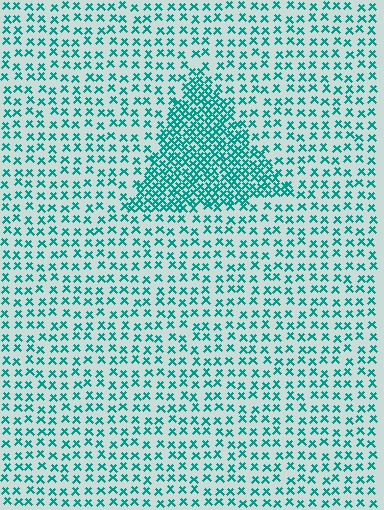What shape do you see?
I see a triangle.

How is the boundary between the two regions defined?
The boundary is defined by a change in element density (approximately 2.4x ratio). All elements are the same color, size, and shape.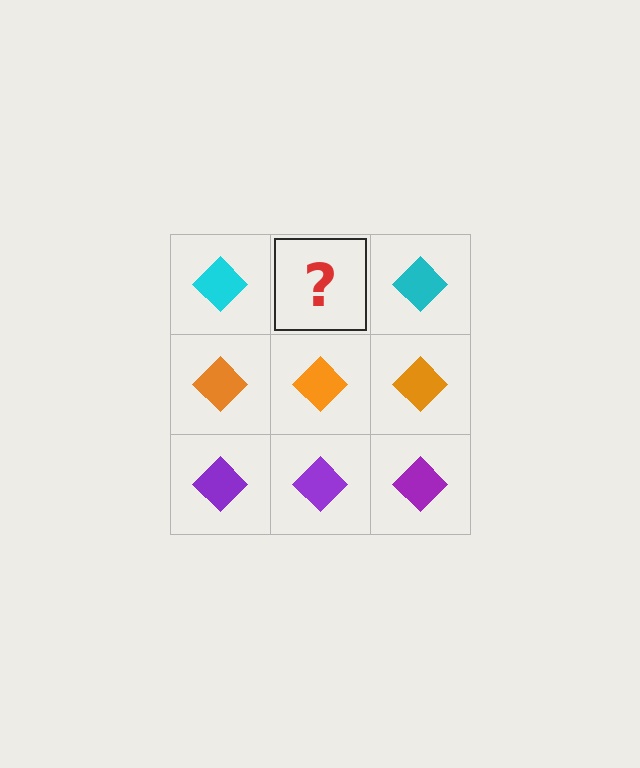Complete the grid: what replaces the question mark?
The question mark should be replaced with a cyan diamond.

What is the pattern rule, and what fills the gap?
The rule is that each row has a consistent color. The gap should be filled with a cyan diamond.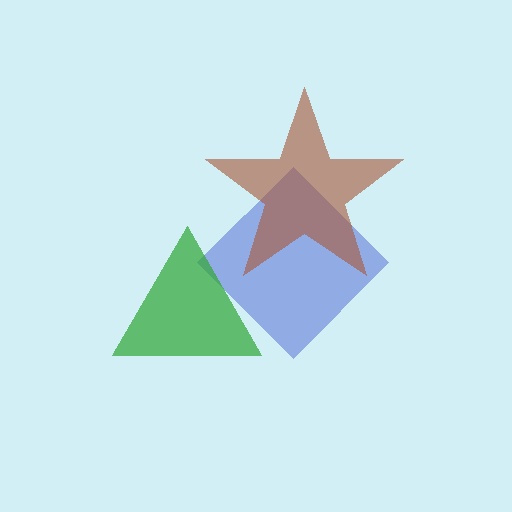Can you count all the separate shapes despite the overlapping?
Yes, there are 3 separate shapes.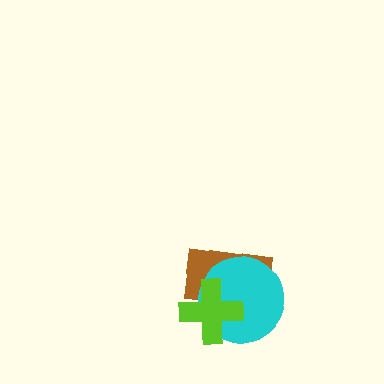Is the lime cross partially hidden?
No, no other shape covers it.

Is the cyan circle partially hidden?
Yes, it is partially covered by another shape.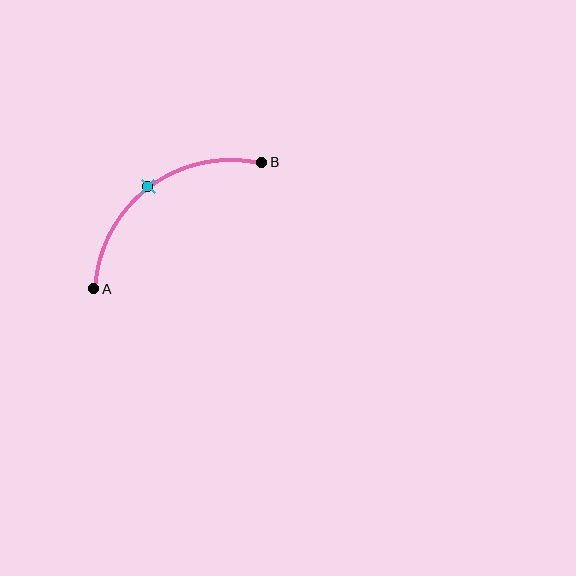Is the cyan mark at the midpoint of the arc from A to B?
Yes. The cyan mark lies on the arc at equal arc-length from both A and B — it is the arc midpoint.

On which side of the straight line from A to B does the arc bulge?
The arc bulges above and to the left of the straight line connecting A and B.